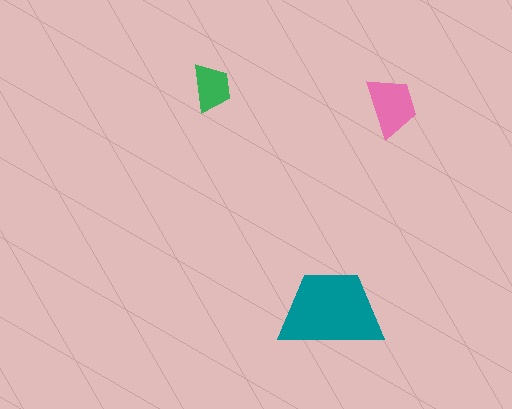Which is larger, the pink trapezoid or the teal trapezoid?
The teal one.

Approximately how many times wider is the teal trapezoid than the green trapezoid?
About 2 times wider.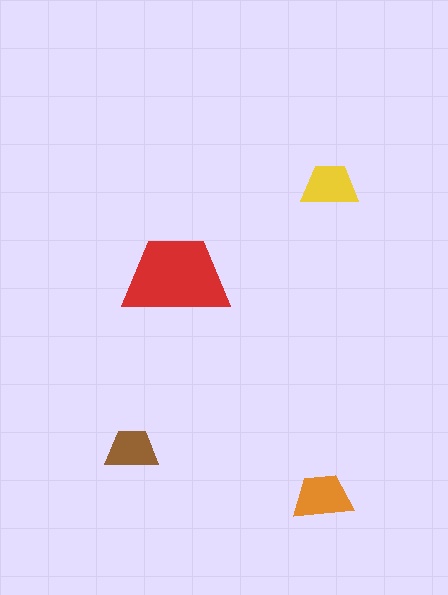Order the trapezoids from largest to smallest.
the red one, the orange one, the yellow one, the brown one.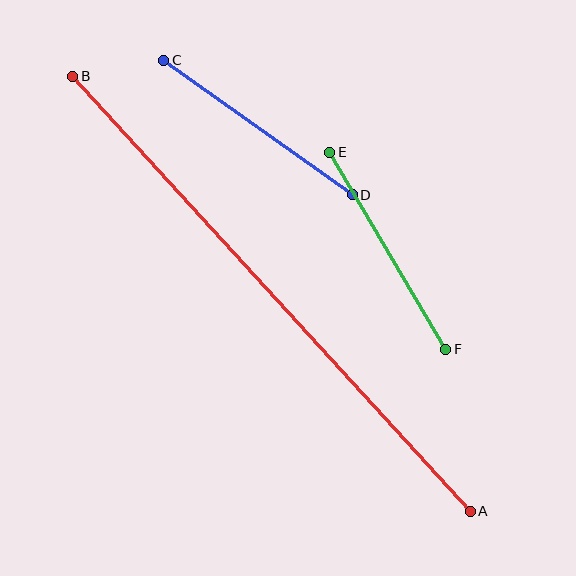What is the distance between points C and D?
The distance is approximately 232 pixels.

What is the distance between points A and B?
The distance is approximately 590 pixels.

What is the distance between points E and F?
The distance is approximately 229 pixels.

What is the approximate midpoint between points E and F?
The midpoint is at approximately (388, 251) pixels.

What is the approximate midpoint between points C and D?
The midpoint is at approximately (258, 128) pixels.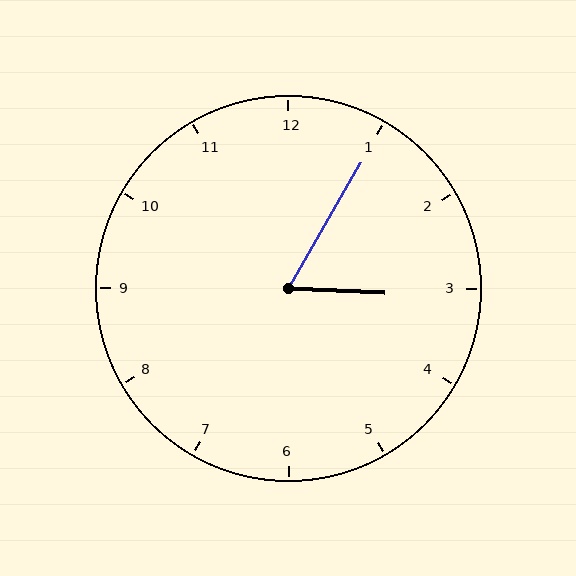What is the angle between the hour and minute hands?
Approximately 62 degrees.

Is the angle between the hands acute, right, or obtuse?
It is acute.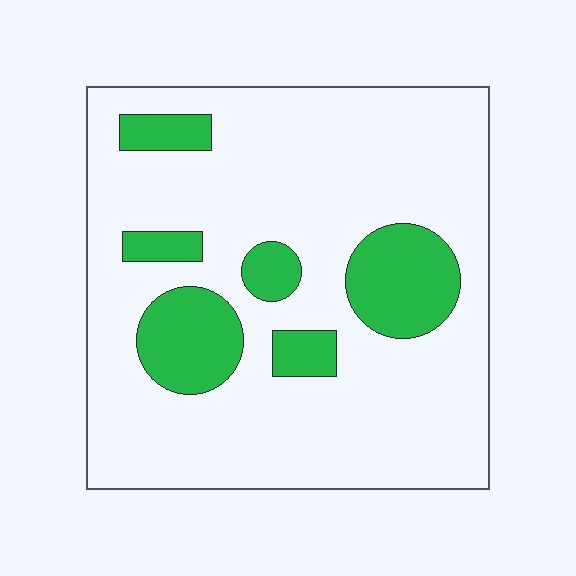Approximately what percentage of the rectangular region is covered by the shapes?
Approximately 20%.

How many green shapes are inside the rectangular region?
6.